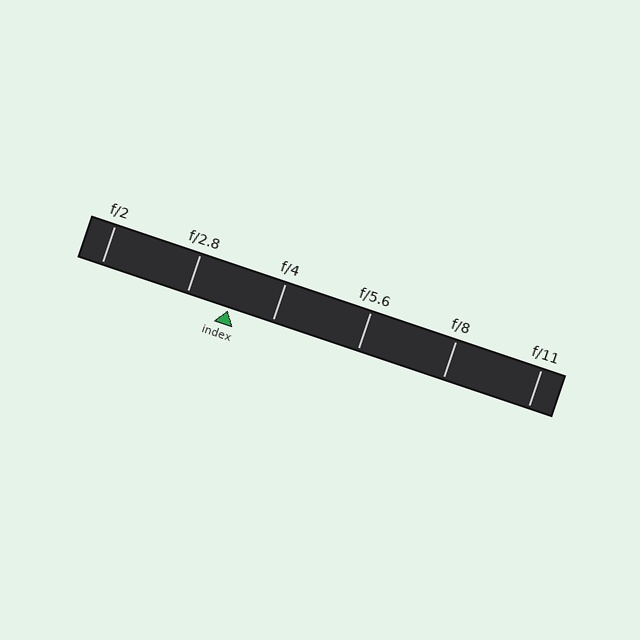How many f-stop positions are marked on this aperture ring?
There are 6 f-stop positions marked.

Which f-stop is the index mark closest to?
The index mark is closest to f/2.8.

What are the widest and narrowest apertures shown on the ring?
The widest aperture shown is f/2 and the narrowest is f/11.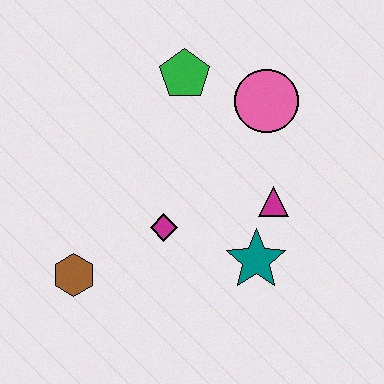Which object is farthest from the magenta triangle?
The brown hexagon is farthest from the magenta triangle.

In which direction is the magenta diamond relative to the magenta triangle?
The magenta diamond is to the left of the magenta triangle.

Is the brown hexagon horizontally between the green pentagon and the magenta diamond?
No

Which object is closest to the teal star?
The magenta triangle is closest to the teal star.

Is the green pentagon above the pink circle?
Yes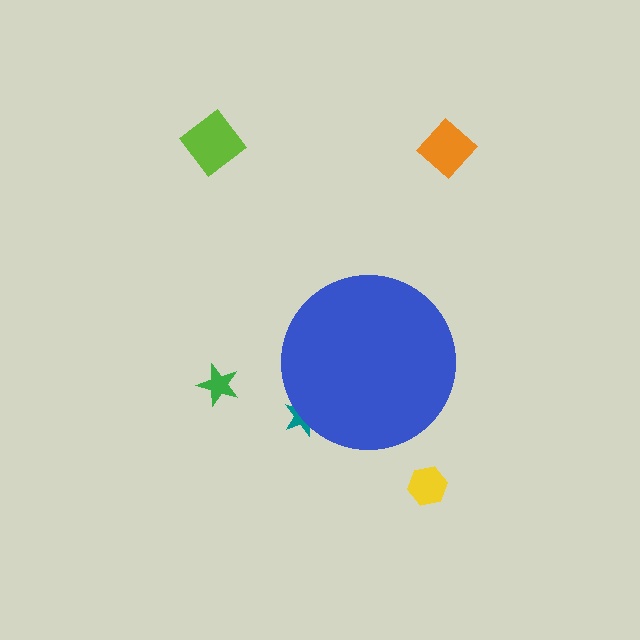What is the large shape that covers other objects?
A blue circle.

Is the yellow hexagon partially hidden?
No, the yellow hexagon is fully visible.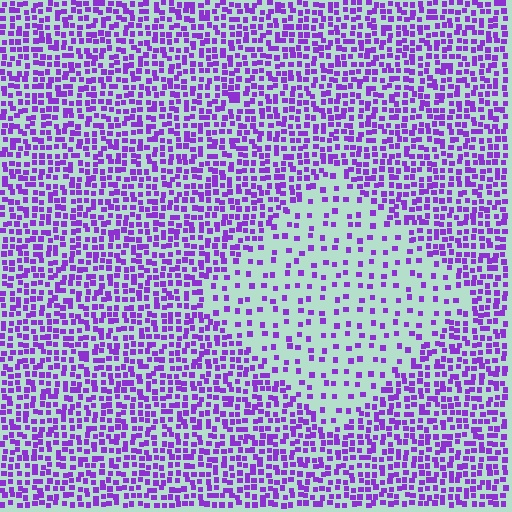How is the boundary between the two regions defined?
The boundary is defined by a change in element density (approximately 2.6x ratio). All elements are the same color, size, and shape.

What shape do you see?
I see a diamond.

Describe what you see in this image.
The image contains small purple elements arranged at two different densities. A diamond-shaped region is visible where the elements are less densely packed than the surrounding area.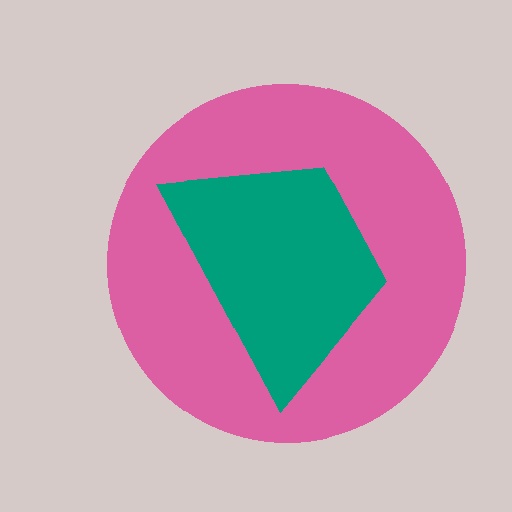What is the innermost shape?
The teal trapezoid.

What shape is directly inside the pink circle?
The teal trapezoid.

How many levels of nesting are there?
2.